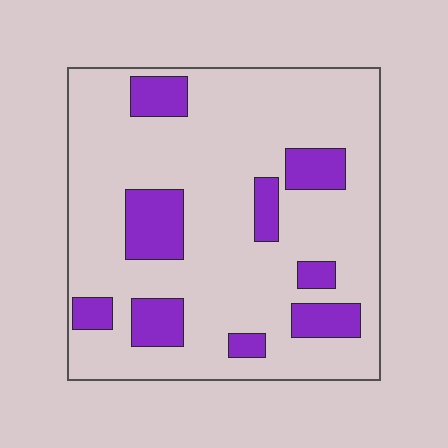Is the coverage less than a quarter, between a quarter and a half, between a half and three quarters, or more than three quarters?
Less than a quarter.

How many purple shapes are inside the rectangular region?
9.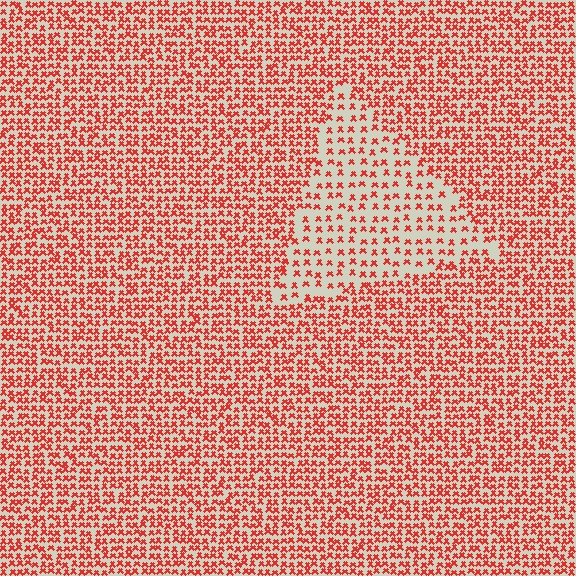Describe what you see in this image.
The image contains small red elements arranged at two different densities. A triangle-shaped region is visible where the elements are less densely packed than the surrounding area.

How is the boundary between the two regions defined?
The boundary is defined by a change in element density (approximately 2.1x ratio). All elements are the same color, size, and shape.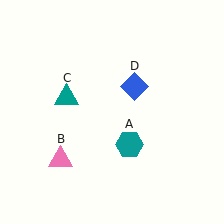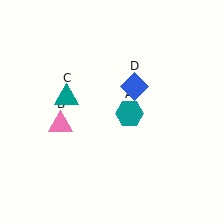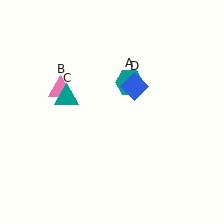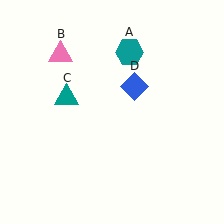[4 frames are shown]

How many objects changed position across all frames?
2 objects changed position: teal hexagon (object A), pink triangle (object B).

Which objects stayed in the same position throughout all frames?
Teal triangle (object C) and blue diamond (object D) remained stationary.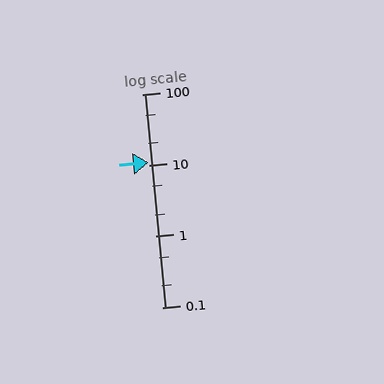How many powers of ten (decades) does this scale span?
The scale spans 3 decades, from 0.1 to 100.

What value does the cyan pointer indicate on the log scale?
The pointer indicates approximately 11.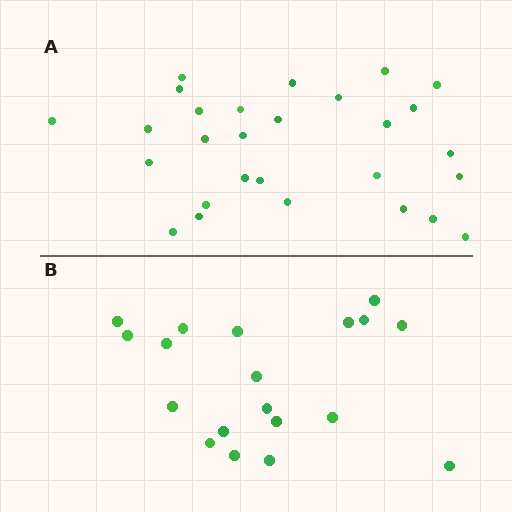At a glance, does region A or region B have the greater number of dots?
Region A (the top region) has more dots.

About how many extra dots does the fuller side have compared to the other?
Region A has roughly 8 or so more dots than region B.